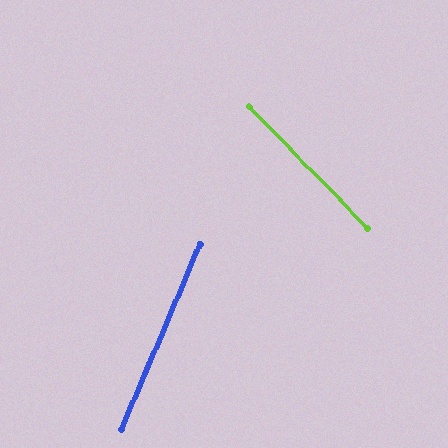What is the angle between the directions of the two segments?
Approximately 67 degrees.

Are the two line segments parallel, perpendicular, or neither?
Neither parallel nor perpendicular — they differ by about 67°.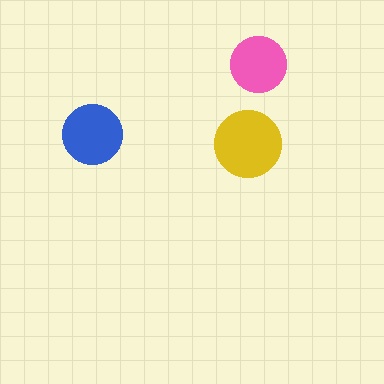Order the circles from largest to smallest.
the yellow one, the blue one, the pink one.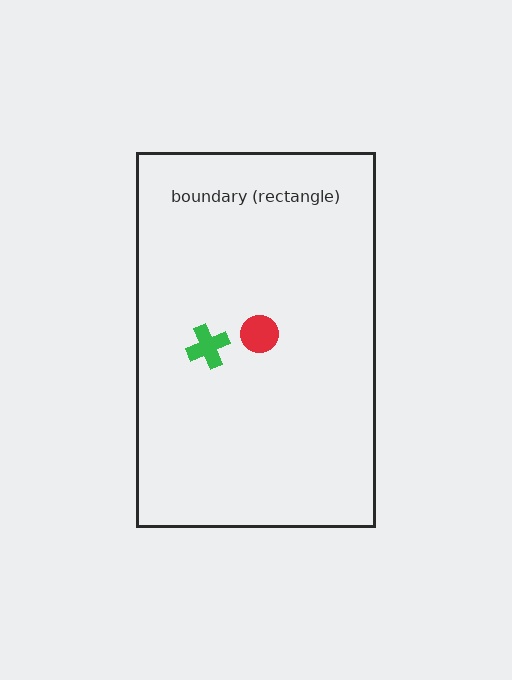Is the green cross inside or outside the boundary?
Inside.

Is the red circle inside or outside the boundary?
Inside.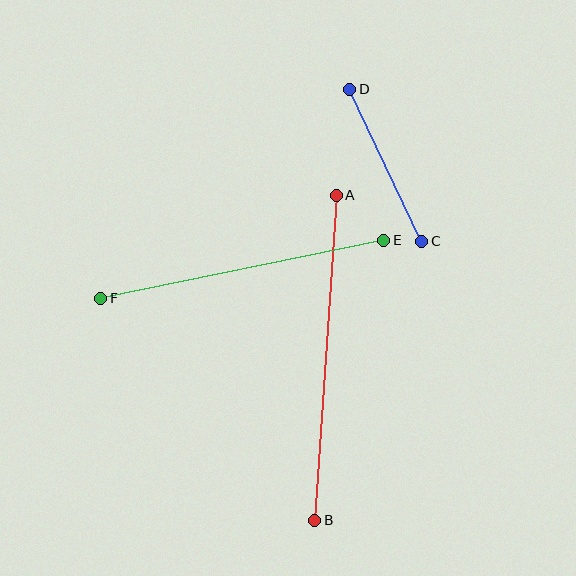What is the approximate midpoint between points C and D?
The midpoint is at approximately (386, 165) pixels.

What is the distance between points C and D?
The distance is approximately 168 pixels.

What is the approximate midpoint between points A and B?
The midpoint is at approximately (326, 358) pixels.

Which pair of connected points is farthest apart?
Points A and B are farthest apart.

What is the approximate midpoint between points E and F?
The midpoint is at approximately (242, 269) pixels.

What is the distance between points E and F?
The distance is approximately 289 pixels.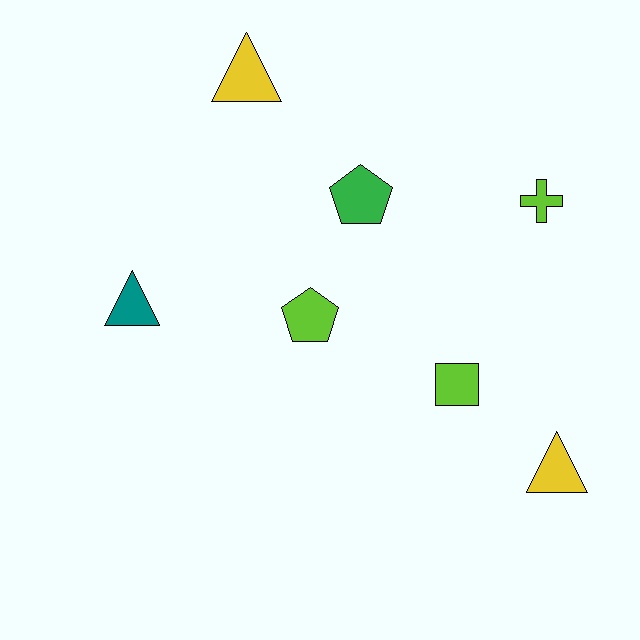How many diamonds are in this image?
There are no diamonds.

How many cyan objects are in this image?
There are no cyan objects.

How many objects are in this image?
There are 7 objects.